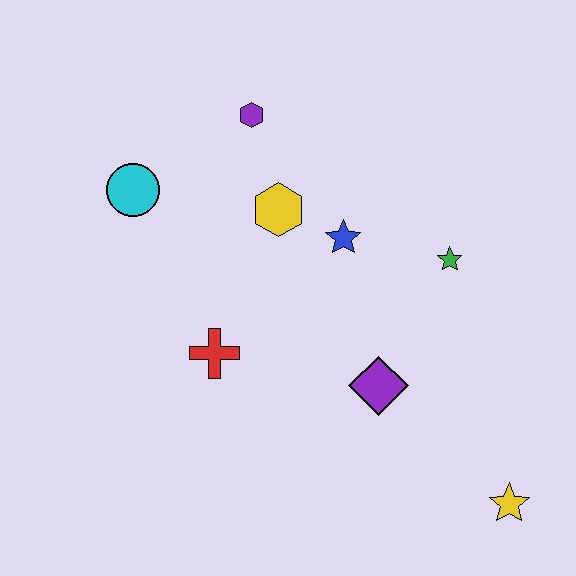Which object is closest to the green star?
The blue star is closest to the green star.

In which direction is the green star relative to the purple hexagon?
The green star is to the right of the purple hexagon.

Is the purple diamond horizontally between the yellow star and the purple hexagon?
Yes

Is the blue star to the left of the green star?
Yes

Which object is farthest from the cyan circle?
The yellow star is farthest from the cyan circle.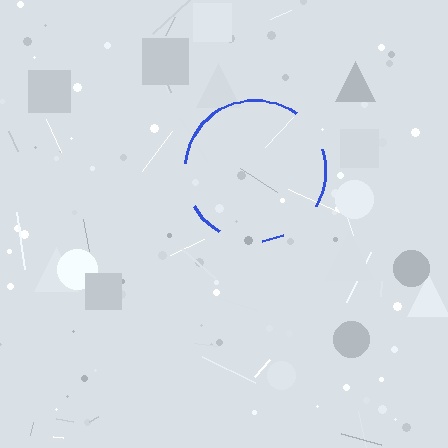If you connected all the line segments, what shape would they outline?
They would outline a circle.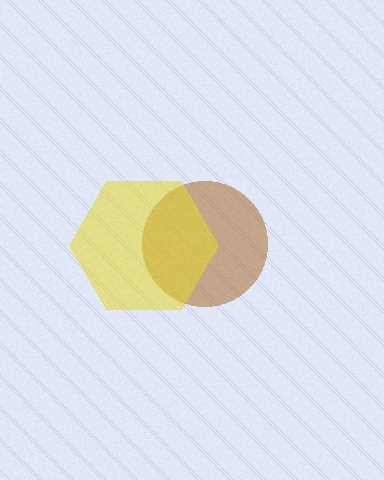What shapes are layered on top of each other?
The layered shapes are: a brown circle, a yellow hexagon.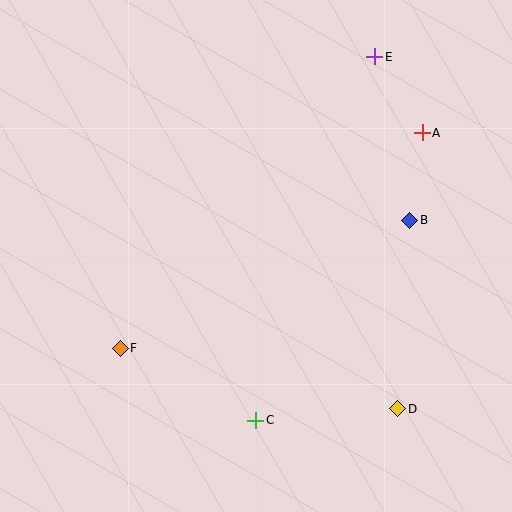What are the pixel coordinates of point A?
Point A is at (422, 133).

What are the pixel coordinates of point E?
Point E is at (375, 57).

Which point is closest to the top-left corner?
Point F is closest to the top-left corner.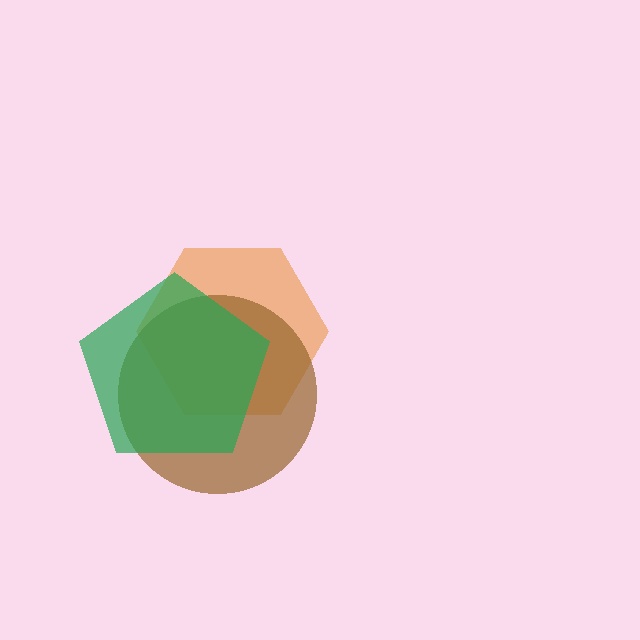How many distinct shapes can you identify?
There are 3 distinct shapes: an orange hexagon, a brown circle, a green pentagon.